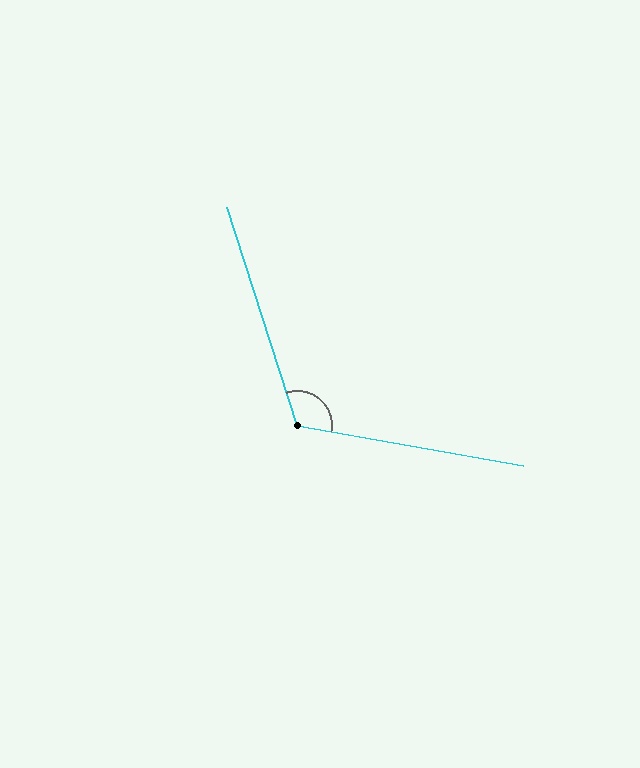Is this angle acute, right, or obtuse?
It is obtuse.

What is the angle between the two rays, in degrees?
Approximately 118 degrees.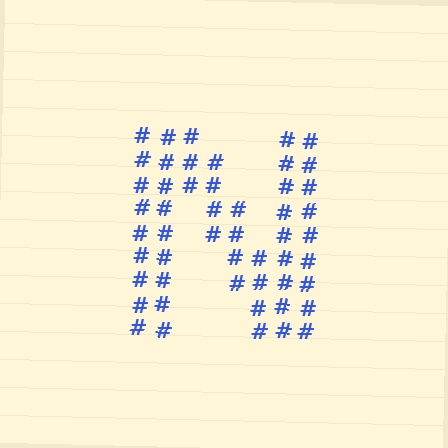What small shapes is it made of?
It is made of small hash symbols.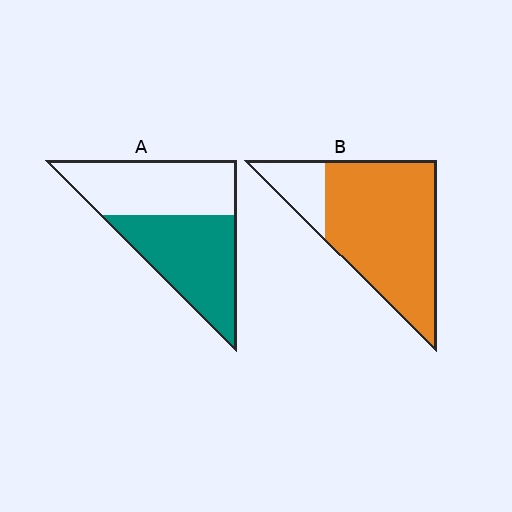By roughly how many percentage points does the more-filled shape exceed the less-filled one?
By roughly 30 percentage points (B over A).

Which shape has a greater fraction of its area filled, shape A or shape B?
Shape B.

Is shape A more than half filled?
Roughly half.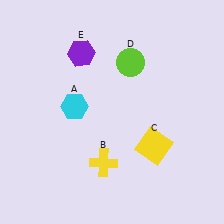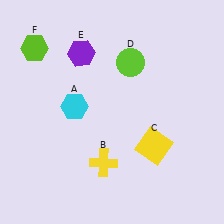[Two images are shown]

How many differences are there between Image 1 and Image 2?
There is 1 difference between the two images.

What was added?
A lime hexagon (F) was added in Image 2.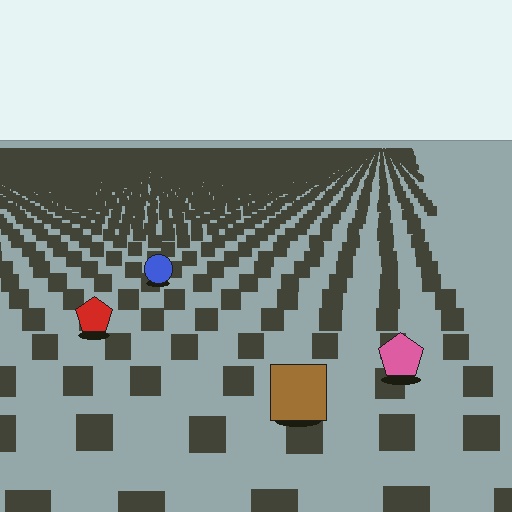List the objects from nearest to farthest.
From nearest to farthest: the brown square, the pink pentagon, the red pentagon, the blue circle.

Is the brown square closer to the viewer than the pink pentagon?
Yes. The brown square is closer — you can tell from the texture gradient: the ground texture is coarser near it.